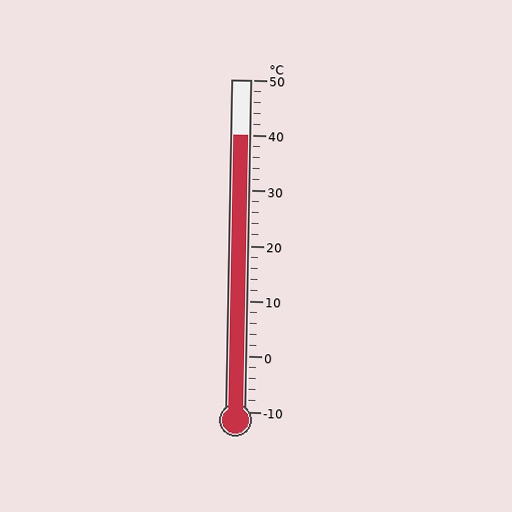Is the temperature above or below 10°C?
The temperature is above 10°C.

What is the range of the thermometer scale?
The thermometer scale ranges from -10°C to 50°C.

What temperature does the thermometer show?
The thermometer shows approximately 40°C.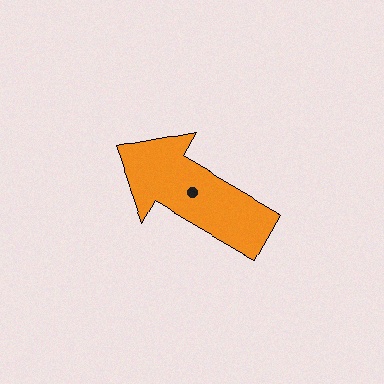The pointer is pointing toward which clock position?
Roughly 10 o'clock.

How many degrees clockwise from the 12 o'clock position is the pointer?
Approximately 300 degrees.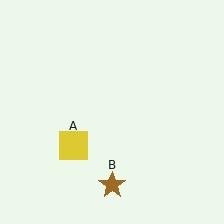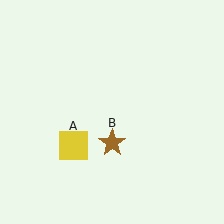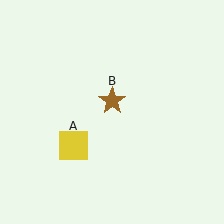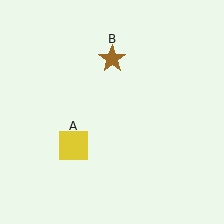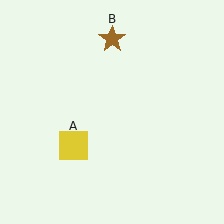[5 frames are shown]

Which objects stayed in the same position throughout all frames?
Yellow square (object A) remained stationary.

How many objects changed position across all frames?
1 object changed position: brown star (object B).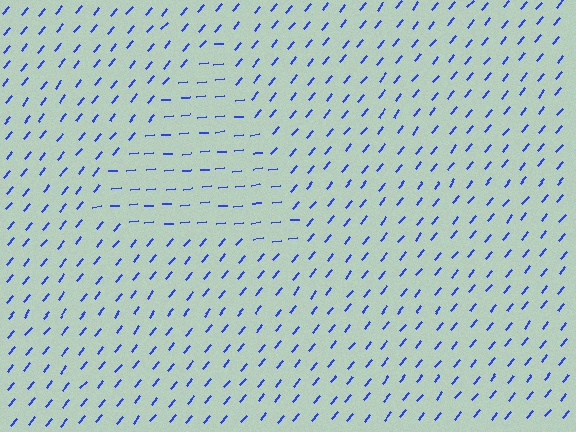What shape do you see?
I see a triangle.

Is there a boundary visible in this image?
Yes, there is a texture boundary formed by a change in line orientation.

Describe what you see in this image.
The image is filled with small blue line segments. A triangle region in the image has lines oriented differently from the surrounding lines, creating a visible texture boundary.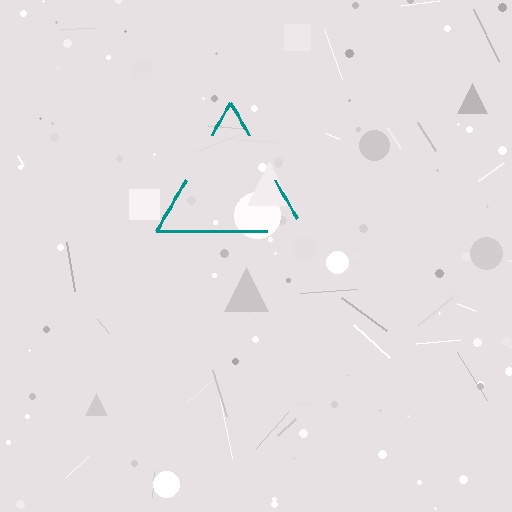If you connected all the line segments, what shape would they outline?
They would outline a triangle.